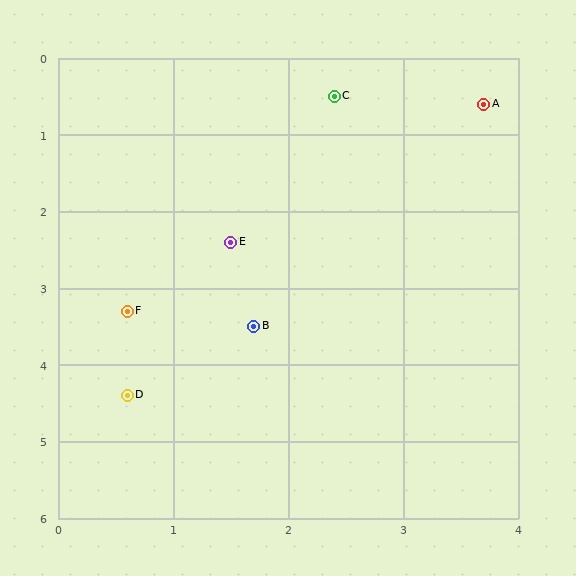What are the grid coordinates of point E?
Point E is at approximately (1.5, 2.4).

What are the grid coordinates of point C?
Point C is at approximately (2.4, 0.5).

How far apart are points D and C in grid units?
Points D and C are about 4.3 grid units apart.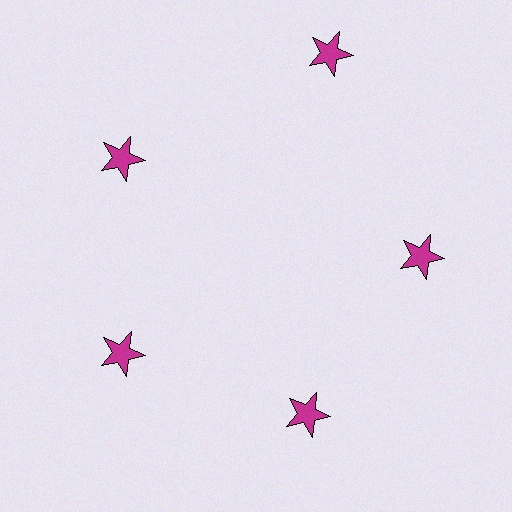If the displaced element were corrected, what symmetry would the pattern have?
It would have 5-fold rotational symmetry — the pattern would map onto itself every 72 degrees.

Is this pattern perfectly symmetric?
No. The 5 magenta stars are arranged in a ring, but one element near the 1 o'clock position is pushed outward from the center, breaking the 5-fold rotational symmetry.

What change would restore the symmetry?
The symmetry would be restored by moving it inward, back onto the ring so that all 5 stars sit at equal angles and equal distance from the center.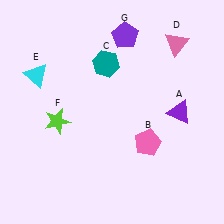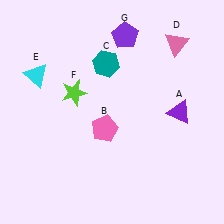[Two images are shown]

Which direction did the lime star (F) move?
The lime star (F) moved up.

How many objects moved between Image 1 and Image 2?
2 objects moved between the two images.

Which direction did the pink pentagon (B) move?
The pink pentagon (B) moved left.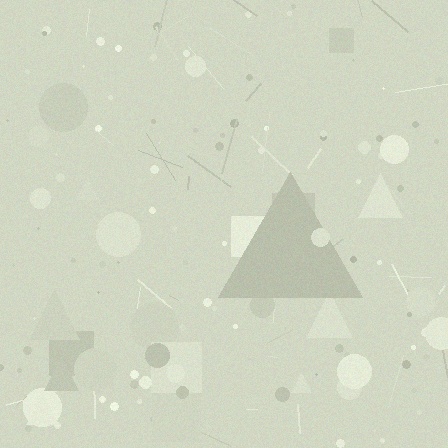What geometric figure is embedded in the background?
A triangle is embedded in the background.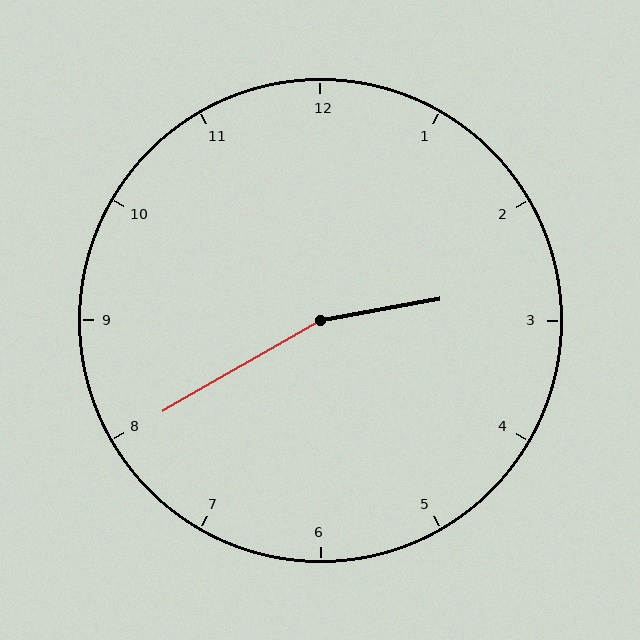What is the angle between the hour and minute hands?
Approximately 160 degrees.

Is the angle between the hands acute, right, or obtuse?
It is obtuse.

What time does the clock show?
2:40.